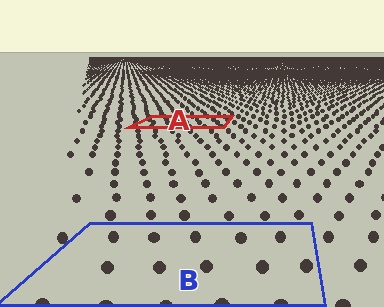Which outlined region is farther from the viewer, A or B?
Region A is farther from the viewer — the texture elements inside it appear smaller and more densely packed.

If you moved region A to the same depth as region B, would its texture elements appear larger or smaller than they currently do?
They would appear larger. At a closer depth, the same texture elements are projected at a bigger on-screen size.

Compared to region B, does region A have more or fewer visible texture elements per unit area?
Region A has more texture elements per unit area — they are packed more densely because it is farther away.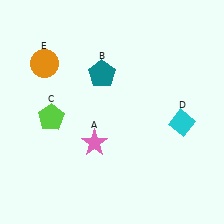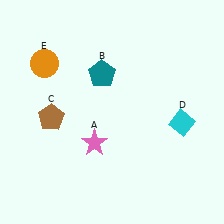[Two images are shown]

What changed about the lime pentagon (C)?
In Image 1, C is lime. In Image 2, it changed to brown.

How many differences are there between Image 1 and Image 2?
There is 1 difference between the two images.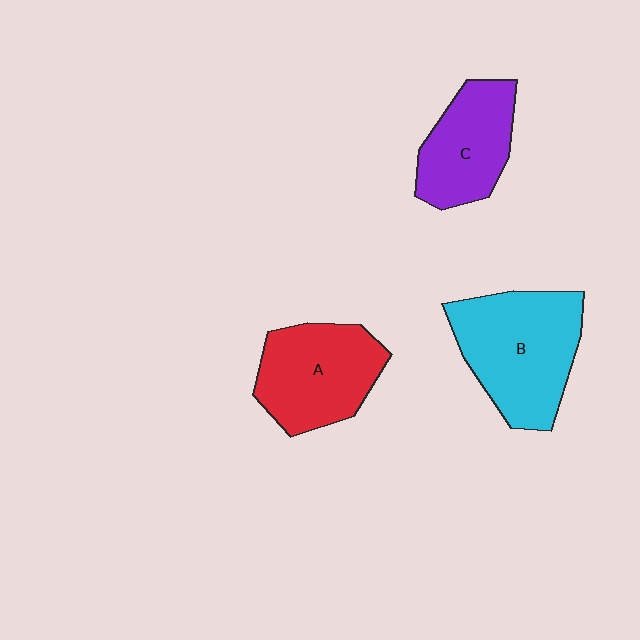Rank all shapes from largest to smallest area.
From largest to smallest: B (cyan), A (red), C (purple).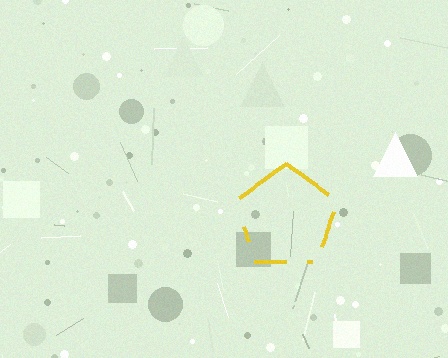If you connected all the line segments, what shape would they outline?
They would outline a pentagon.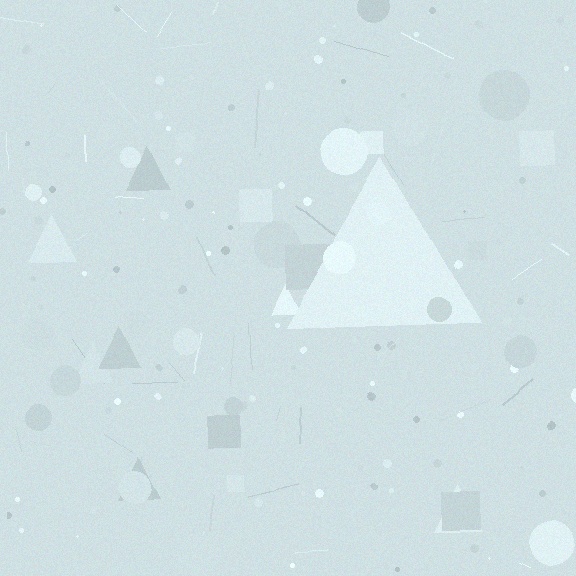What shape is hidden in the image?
A triangle is hidden in the image.